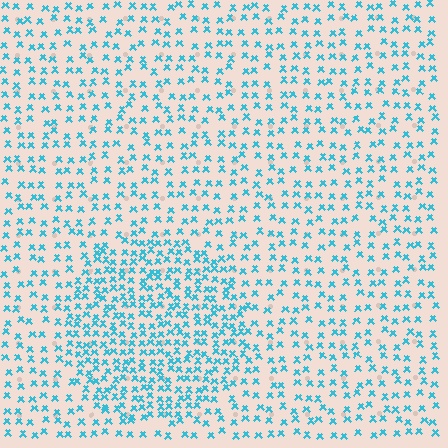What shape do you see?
I see a circle.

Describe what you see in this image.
The image contains small cyan elements arranged at two different densities. A circle-shaped region is visible where the elements are more densely packed than the surrounding area.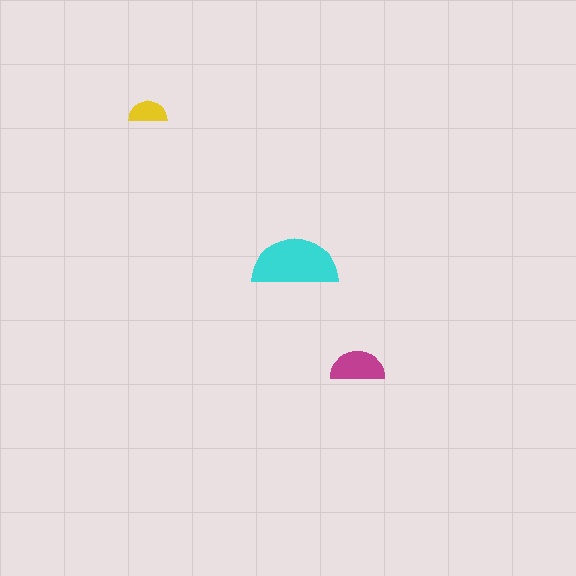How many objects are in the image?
There are 3 objects in the image.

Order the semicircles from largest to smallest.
the cyan one, the magenta one, the yellow one.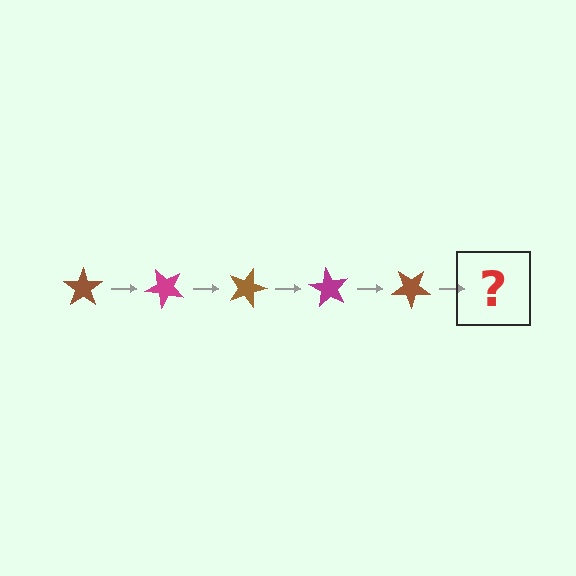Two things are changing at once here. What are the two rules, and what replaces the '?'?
The two rules are that it rotates 45 degrees each step and the color cycles through brown and magenta. The '?' should be a magenta star, rotated 225 degrees from the start.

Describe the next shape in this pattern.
It should be a magenta star, rotated 225 degrees from the start.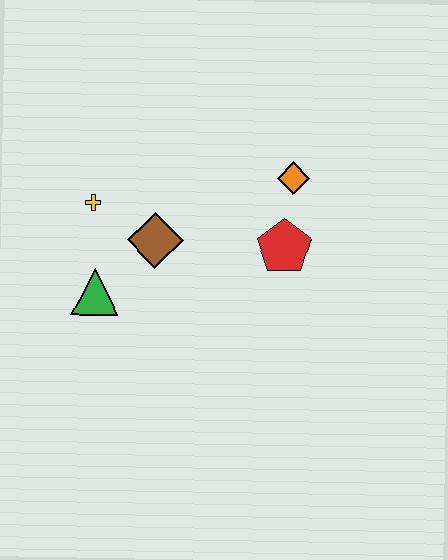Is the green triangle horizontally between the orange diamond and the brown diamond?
No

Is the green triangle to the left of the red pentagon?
Yes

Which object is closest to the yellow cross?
The brown diamond is closest to the yellow cross.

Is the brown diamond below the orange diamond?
Yes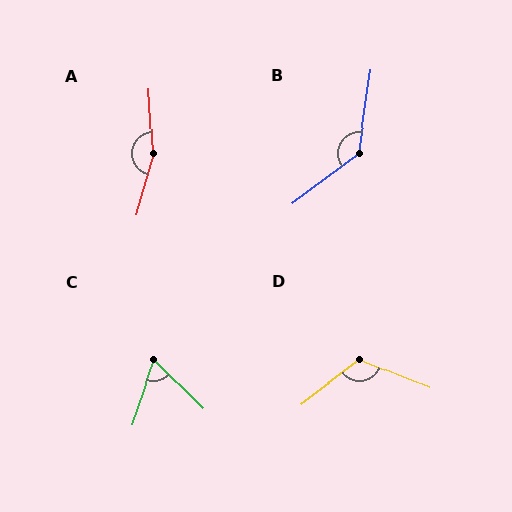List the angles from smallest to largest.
C (64°), D (121°), B (135°), A (161°).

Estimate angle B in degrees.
Approximately 135 degrees.